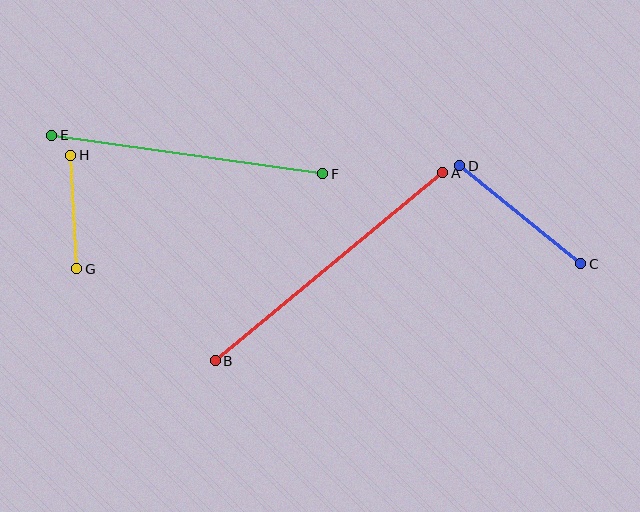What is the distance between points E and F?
The distance is approximately 274 pixels.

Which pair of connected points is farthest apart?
Points A and B are farthest apart.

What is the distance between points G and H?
The distance is approximately 114 pixels.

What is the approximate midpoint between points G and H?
The midpoint is at approximately (74, 212) pixels.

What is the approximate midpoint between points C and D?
The midpoint is at approximately (520, 215) pixels.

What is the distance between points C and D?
The distance is approximately 156 pixels.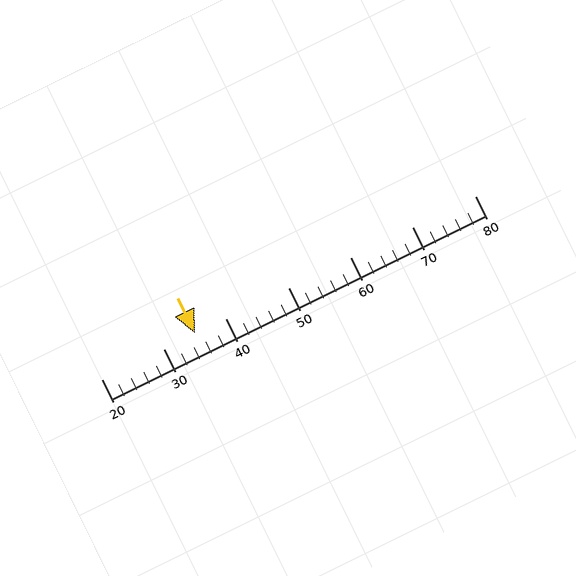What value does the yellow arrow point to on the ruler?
The yellow arrow points to approximately 35.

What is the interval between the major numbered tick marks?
The major tick marks are spaced 10 units apart.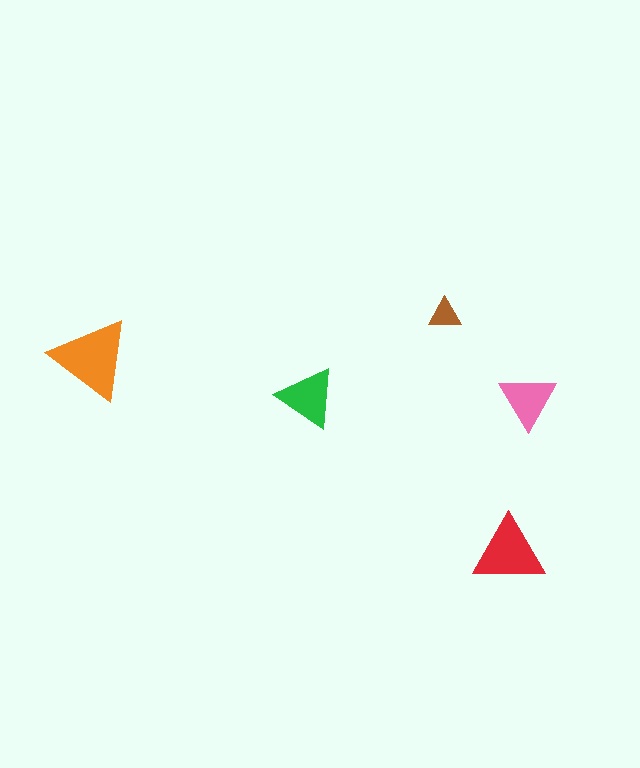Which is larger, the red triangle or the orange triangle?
The orange one.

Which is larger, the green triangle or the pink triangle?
The green one.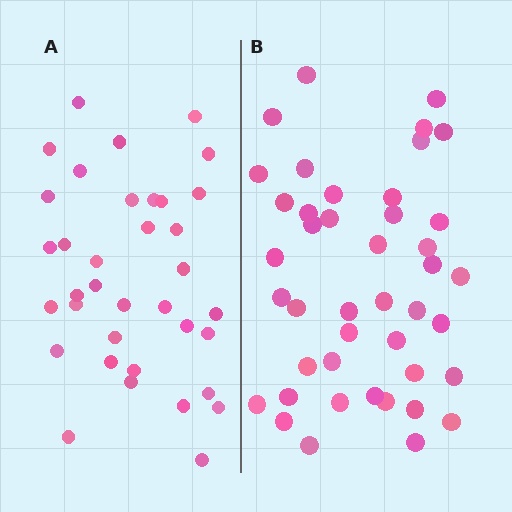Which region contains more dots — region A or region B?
Region B (the right region) has more dots.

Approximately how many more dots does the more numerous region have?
Region B has roughly 8 or so more dots than region A.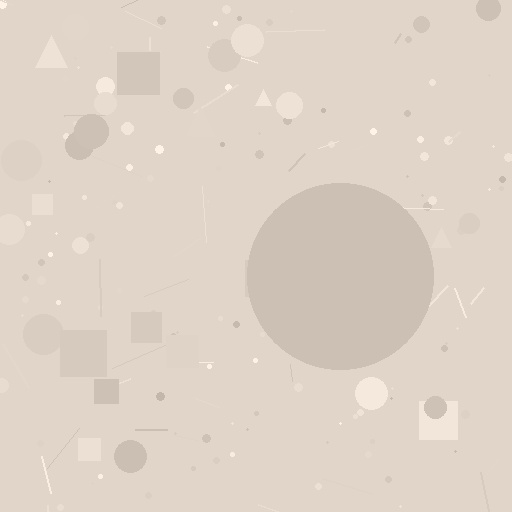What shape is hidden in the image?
A circle is hidden in the image.